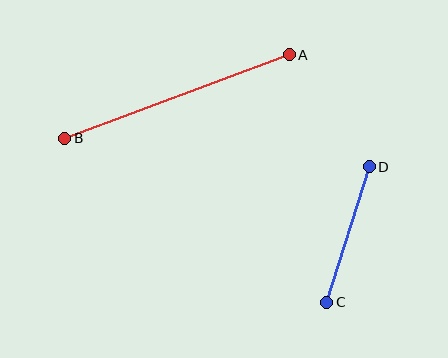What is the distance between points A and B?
The distance is approximately 239 pixels.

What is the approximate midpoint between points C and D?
The midpoint is at approximately (348, 235) pixels.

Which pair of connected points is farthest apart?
Points A and B are farthest apart.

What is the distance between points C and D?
The distance is approximately 142 pixels.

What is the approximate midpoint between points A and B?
The midpoint is at approximately (177, 97) pixels.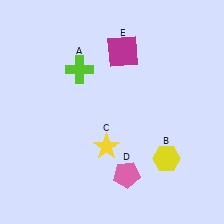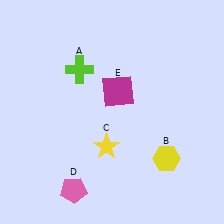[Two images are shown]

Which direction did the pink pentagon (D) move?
The pink pentagon (D) moved left.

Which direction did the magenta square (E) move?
The magenta square (E) moved down.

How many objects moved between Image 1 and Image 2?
2 objects moved between the two images.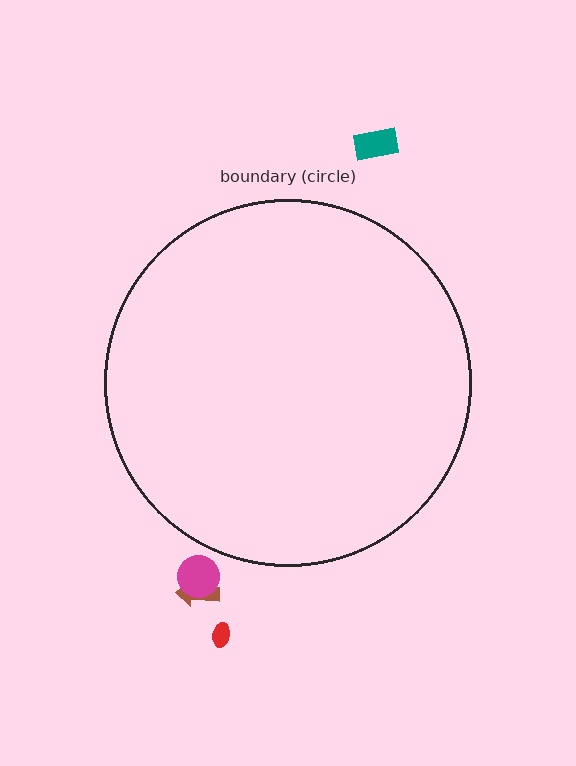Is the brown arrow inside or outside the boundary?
Outside.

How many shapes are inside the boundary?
0 inside, 4 outside.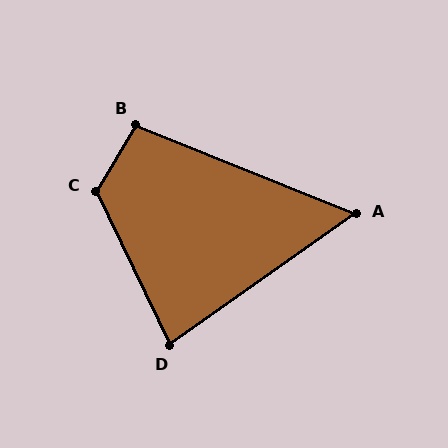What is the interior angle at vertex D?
Approximately 81 degrees (acute).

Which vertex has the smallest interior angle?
A, at approximately 57 degrees.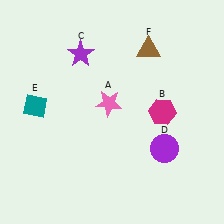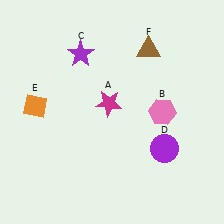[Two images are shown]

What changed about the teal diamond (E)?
In Image 1, E is teal. In Image 2, it changed to orange.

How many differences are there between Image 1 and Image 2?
There are 3 differences between the two images.